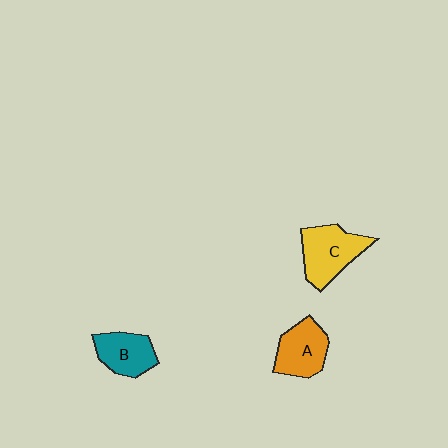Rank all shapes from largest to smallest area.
From largest to smallest: C (yellow), A (orange), B (teal).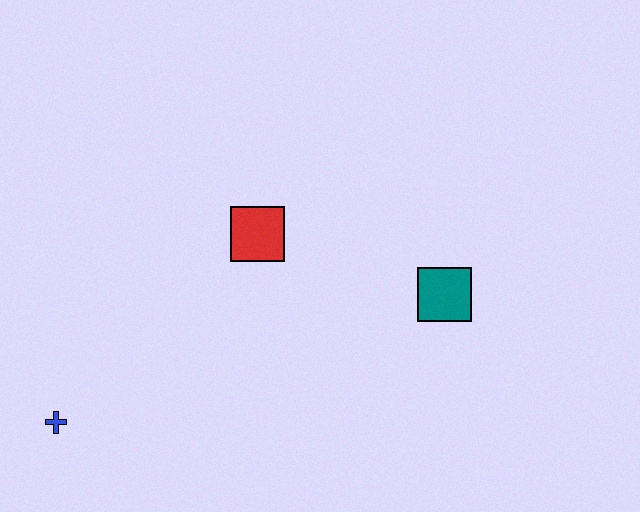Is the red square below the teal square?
No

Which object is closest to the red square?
The teal square is closest to the red square.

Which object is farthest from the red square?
The blue cross is farthest from the red square.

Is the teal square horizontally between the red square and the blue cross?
No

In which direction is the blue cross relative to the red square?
The blue cross is to the left of the red square.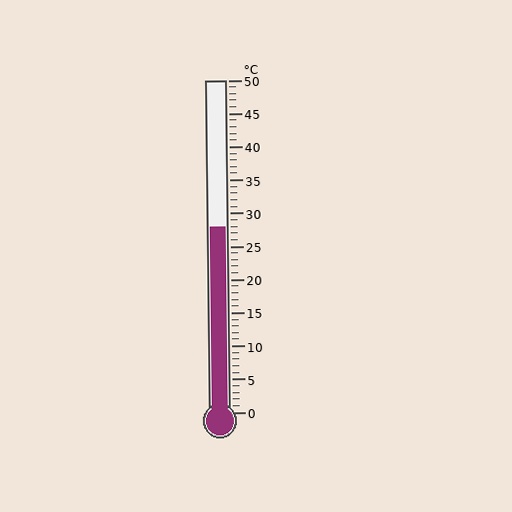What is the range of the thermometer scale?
The thermometer scale ranges from 0°C to 50°C.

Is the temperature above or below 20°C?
The temperature is above 20°C.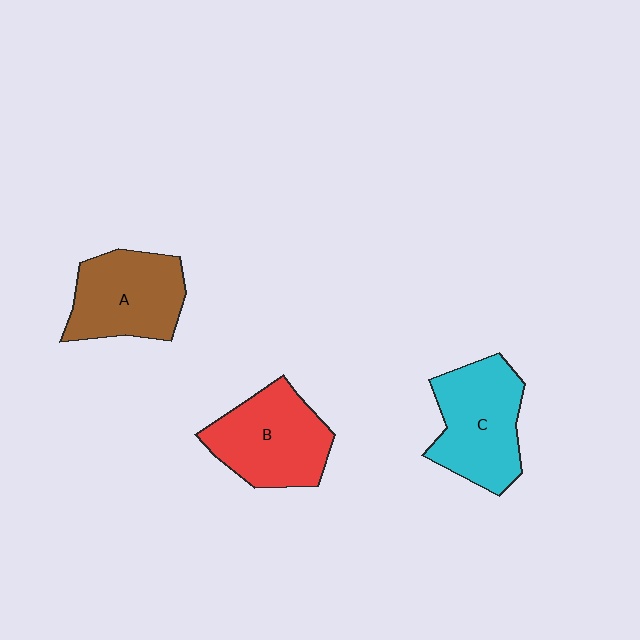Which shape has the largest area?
Shape C (cyan).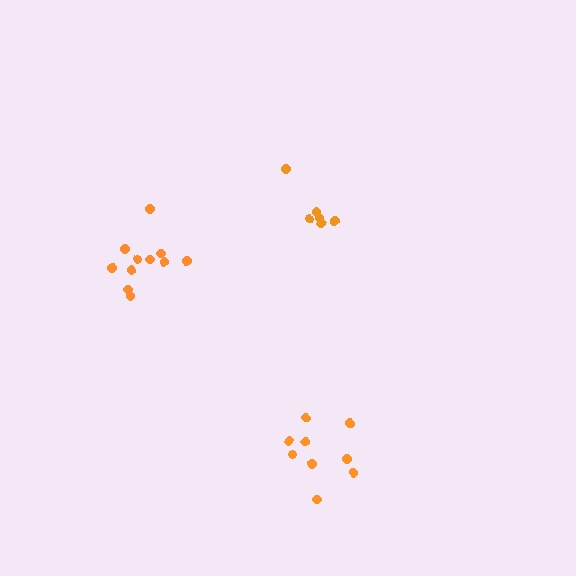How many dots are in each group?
Group 1: 6 dots, Group 2: 11 dots, Group 3: 9 dots (26 total).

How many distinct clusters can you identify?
There are 3 distinct clusters.